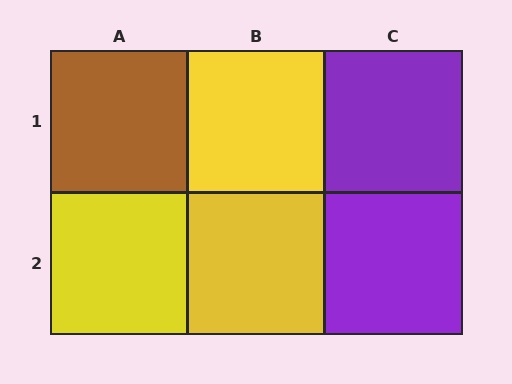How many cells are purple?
2 cells are purple.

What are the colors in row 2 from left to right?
Yellow, yellow, purple.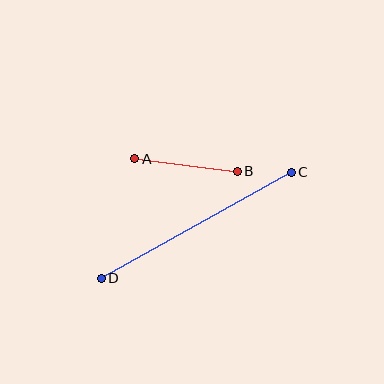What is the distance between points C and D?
The distance is approximately 217 pixels.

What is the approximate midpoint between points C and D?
The midpoint is at approximately (196, 225) pixels.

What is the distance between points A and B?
The distance is approximately 103 pixels.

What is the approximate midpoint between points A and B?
The midpoint is at approximately (186, 165) pixels.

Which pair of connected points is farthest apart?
Points C and D are farthest apart.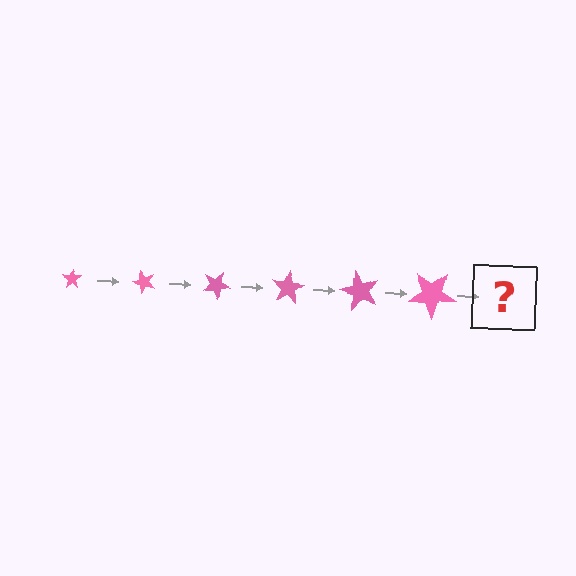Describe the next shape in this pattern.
It should be a star, larger than the previous one and rotated 300 degrees from the start.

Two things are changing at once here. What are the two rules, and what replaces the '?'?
The two rules are that the star grows larger each step and it rotates 50 degrees each step. The '?' should be a star, larger than the previous one and rotated 300 degrees from the start.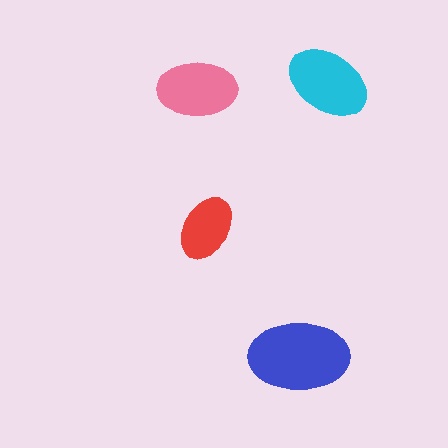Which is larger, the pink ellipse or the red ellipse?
The pink one.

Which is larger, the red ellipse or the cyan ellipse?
The cyan one.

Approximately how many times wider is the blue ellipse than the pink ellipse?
About 1.5 times wider.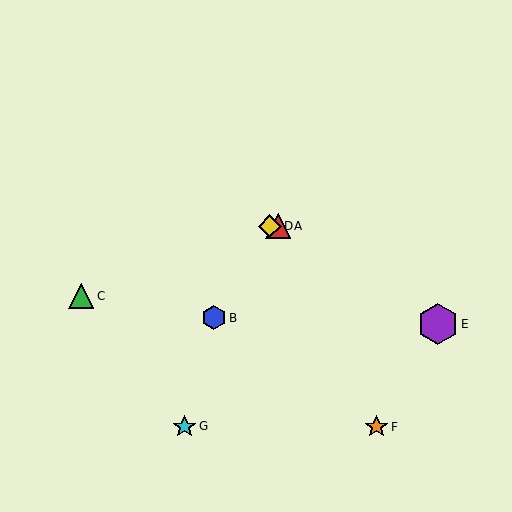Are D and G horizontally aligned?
No, D is at y≈226 and G is at y≈427.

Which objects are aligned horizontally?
Objects A, D are aligned horizontally.